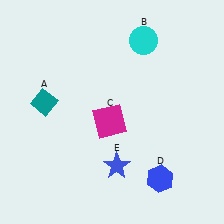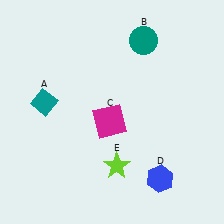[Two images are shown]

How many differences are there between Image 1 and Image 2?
There are 2 differences between the two images.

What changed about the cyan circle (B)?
In Image 1, B is cyan. In Image 2, it changed to teal.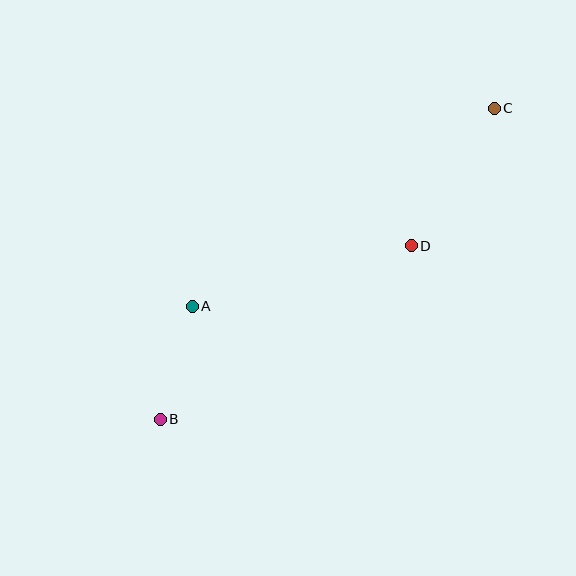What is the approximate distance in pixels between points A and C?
The distance between A and C is approximately 361 pixels.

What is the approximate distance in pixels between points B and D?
The distance between B and D is approximately 305 pixels.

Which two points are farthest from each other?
Points B and C are farthest from each other.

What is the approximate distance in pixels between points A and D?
The distance between A and D is approximately 227 pixels.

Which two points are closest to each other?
Points A and B are closest to each other.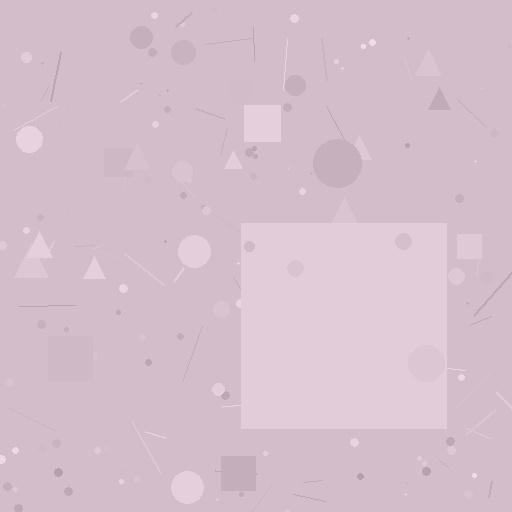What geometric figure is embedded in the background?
A square is embedded in the background.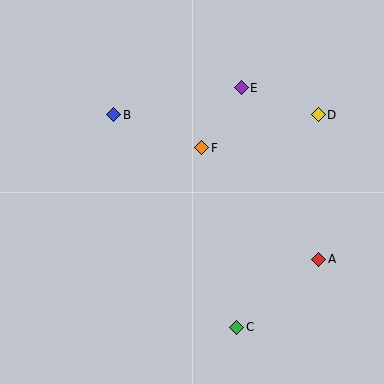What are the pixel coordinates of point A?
Point A is at (319, 259).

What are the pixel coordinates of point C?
Point C is at (237, 327).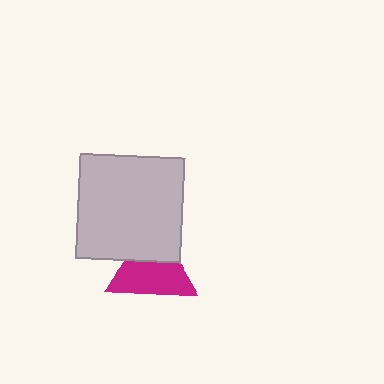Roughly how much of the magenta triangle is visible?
About half of it is visible (roughly 63%).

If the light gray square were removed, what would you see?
You would see the complete magenta triangle.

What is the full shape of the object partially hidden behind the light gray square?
The partially hidden object is a magenta triangle.